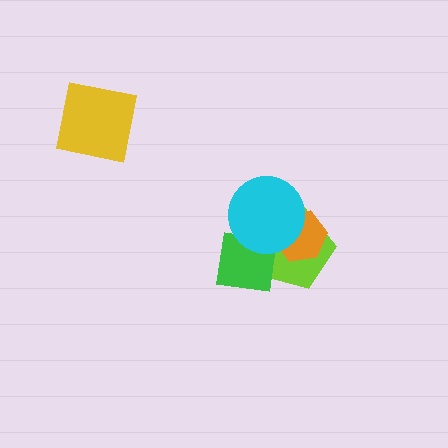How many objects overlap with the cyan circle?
3 objects overlap with the cyan circle.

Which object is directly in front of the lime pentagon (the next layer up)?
The orange hexagon is directly in front of the lime pentagon.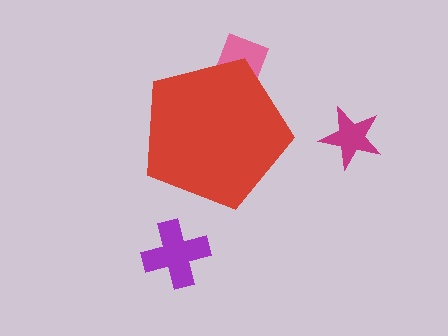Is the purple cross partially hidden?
No, the purple cross is fully visible.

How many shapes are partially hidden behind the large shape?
1 shape is partially hidden.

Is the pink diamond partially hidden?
Yes, the pink diamond is partially hidden behind the red pentagon.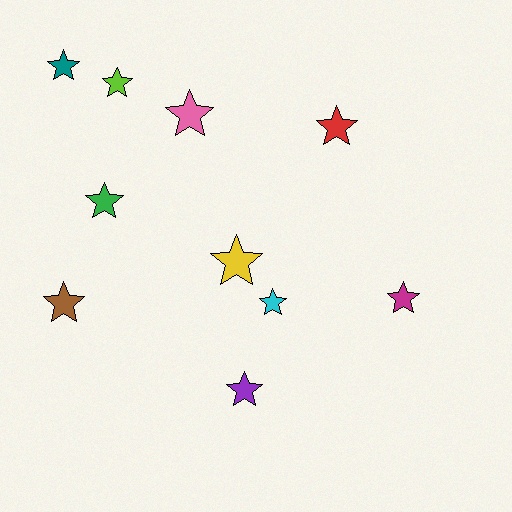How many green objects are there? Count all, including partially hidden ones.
There is 1 green object.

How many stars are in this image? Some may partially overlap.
There are 10 stars.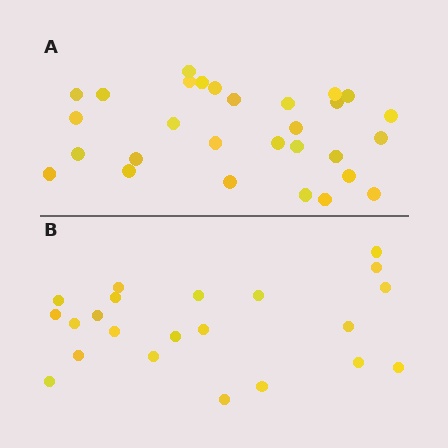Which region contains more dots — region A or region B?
Region A (the top region) has more dots.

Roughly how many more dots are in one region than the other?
Region A has roughly 8 or so more dots than region B.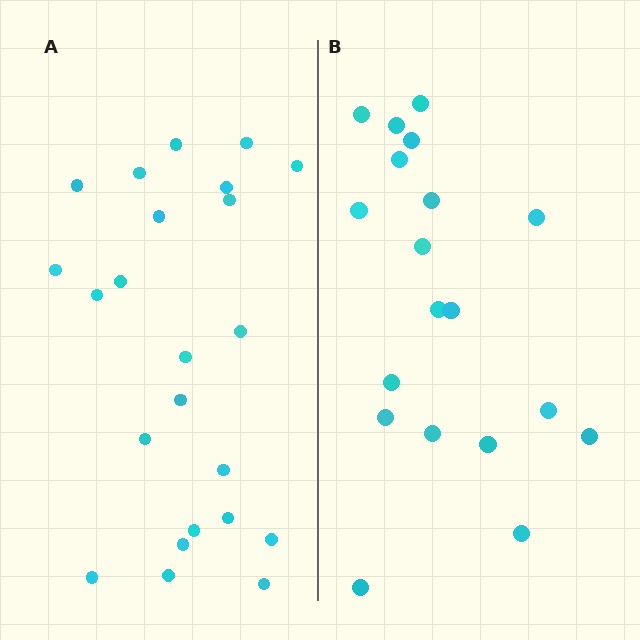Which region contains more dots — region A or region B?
Region A (the left region) has more dots.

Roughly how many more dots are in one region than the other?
Region A has about 4 more dots than region B.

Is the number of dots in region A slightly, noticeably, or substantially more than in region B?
Region A has only slightly more — the two regions are fairly close. The ratio is roughly 1.2 to 1.